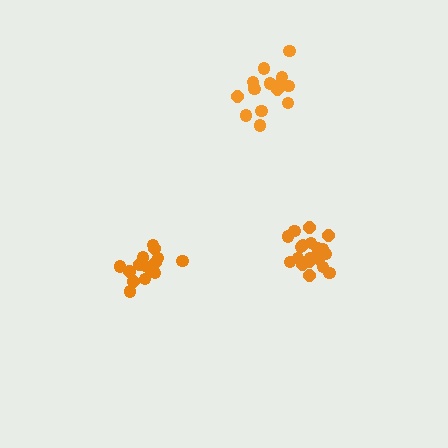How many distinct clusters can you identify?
There are 3 distinct clusters.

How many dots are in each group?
Group 1: 21 dots, Group 2: 16 dots, Group 3: 15 dots (52 total).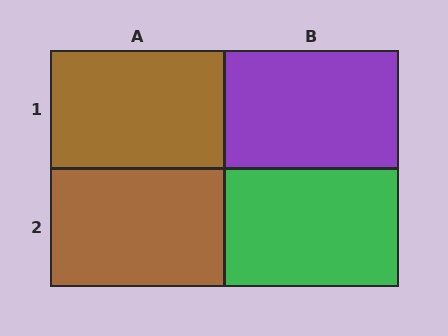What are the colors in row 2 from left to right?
Brown, green.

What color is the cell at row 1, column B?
Purple.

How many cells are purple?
1 cell is purple.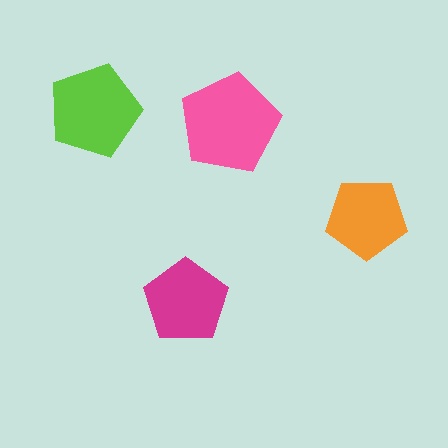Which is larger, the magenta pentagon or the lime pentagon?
The lime one.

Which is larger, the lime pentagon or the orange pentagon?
The lime one.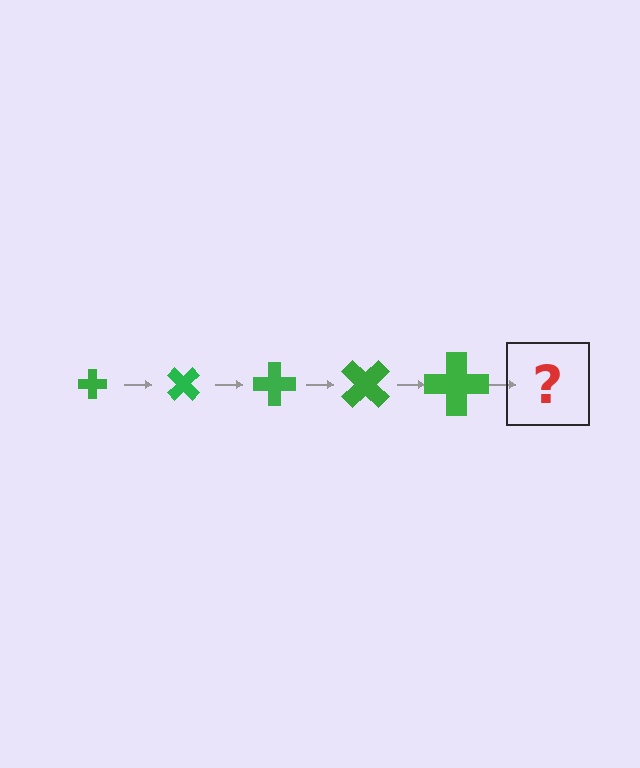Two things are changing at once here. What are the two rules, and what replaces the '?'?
The two rules are that the cross grows larger each step and it rotates 45 degrees each step. The '?' should be a cross, larger than the previous one and rotated 225 degrees from the start.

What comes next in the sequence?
The next element should be a cross, larger than the previous one and rotated 225 degrees from the start.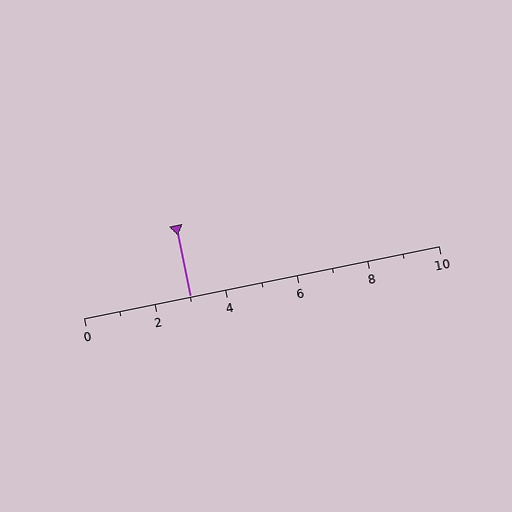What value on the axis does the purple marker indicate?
The marker indicates approximately 3.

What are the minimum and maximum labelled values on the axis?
The axis runs from 0 to 10.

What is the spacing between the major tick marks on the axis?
The major ticks are spaced 2 apart.